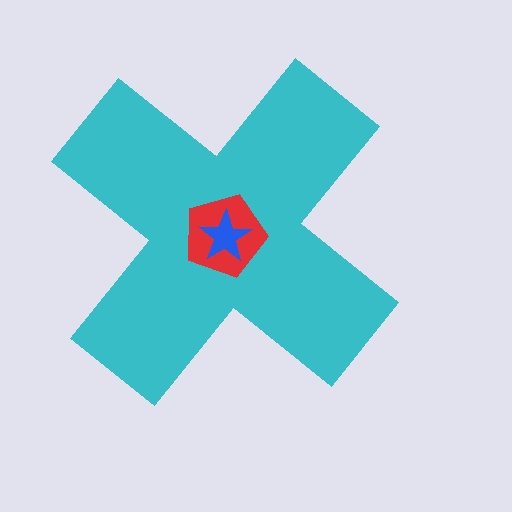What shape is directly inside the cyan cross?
The red pentagon.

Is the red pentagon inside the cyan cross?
Yes.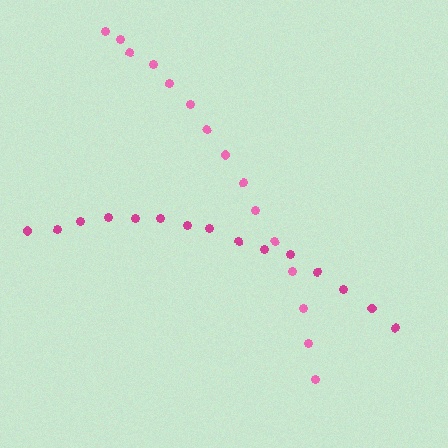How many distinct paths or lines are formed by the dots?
There are 2 distinct paths.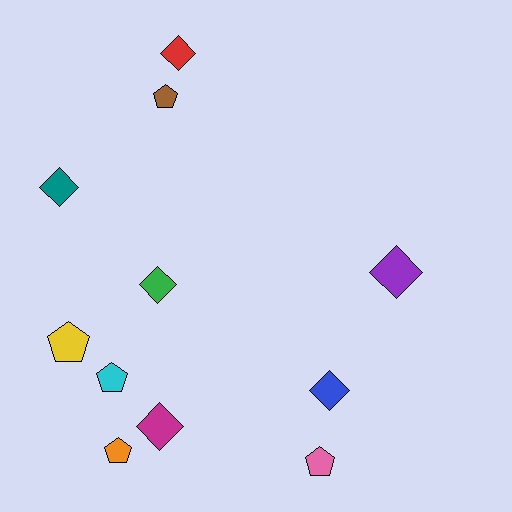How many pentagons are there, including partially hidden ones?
There are 5 pentagons.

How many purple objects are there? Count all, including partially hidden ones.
There is 1 purple object.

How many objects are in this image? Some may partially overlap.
There are 11 objects.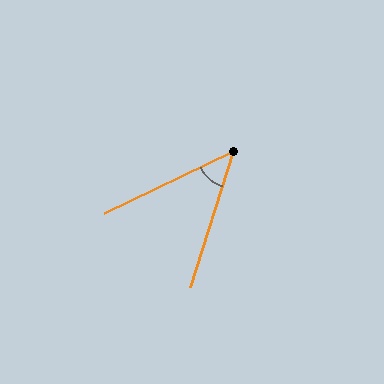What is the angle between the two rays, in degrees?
Approximately 47 degrees.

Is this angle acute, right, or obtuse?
It is acute.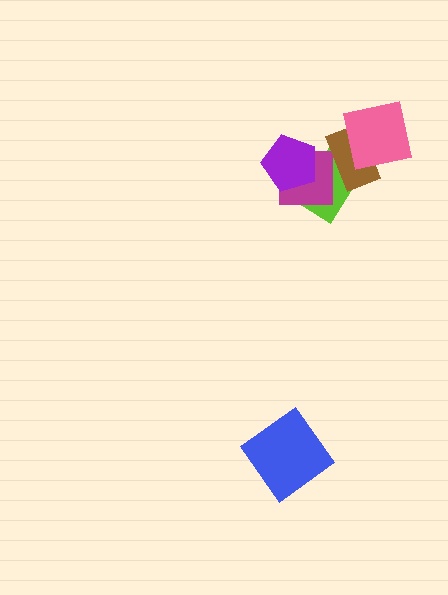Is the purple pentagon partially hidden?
No, no other shape covers it.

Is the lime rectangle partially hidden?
Yes, it is partially covered by another shape.